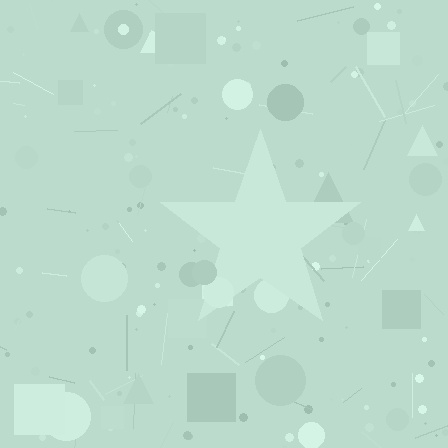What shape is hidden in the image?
A star is hidden in the image.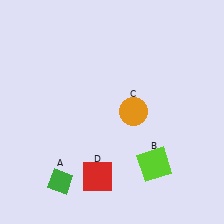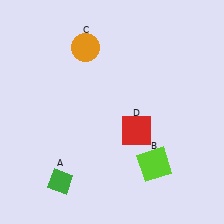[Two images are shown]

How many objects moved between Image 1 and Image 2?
2 objects moved between the two images.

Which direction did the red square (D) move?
The red square (D) moved up.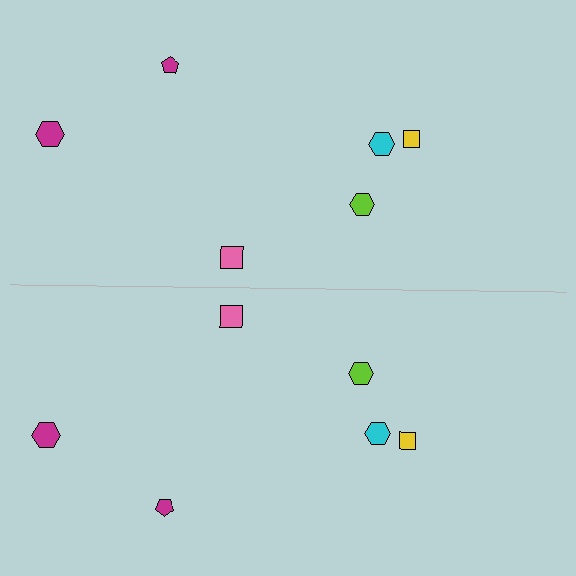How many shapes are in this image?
There are 12 shapes in this image.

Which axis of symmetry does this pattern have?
The pattern has a horizontal axis of symmetry running through the center of the image.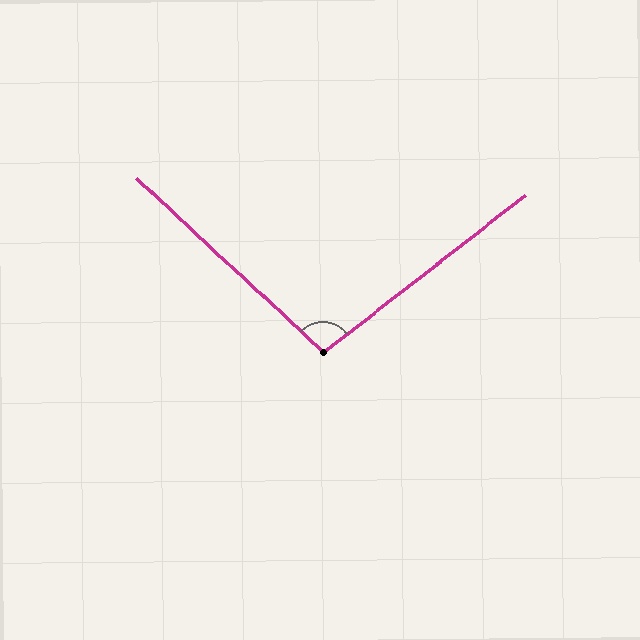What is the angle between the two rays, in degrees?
Approximately 99 degrees.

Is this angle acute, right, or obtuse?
It is obtuse.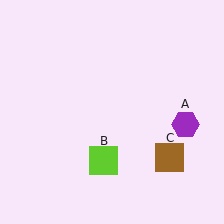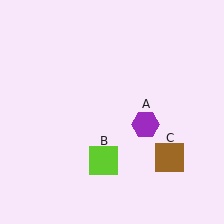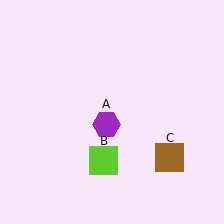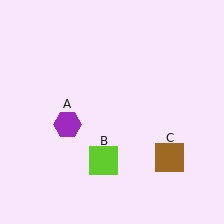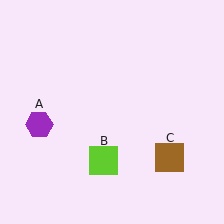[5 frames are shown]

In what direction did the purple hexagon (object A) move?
The purple hexagon (object A) moved left.